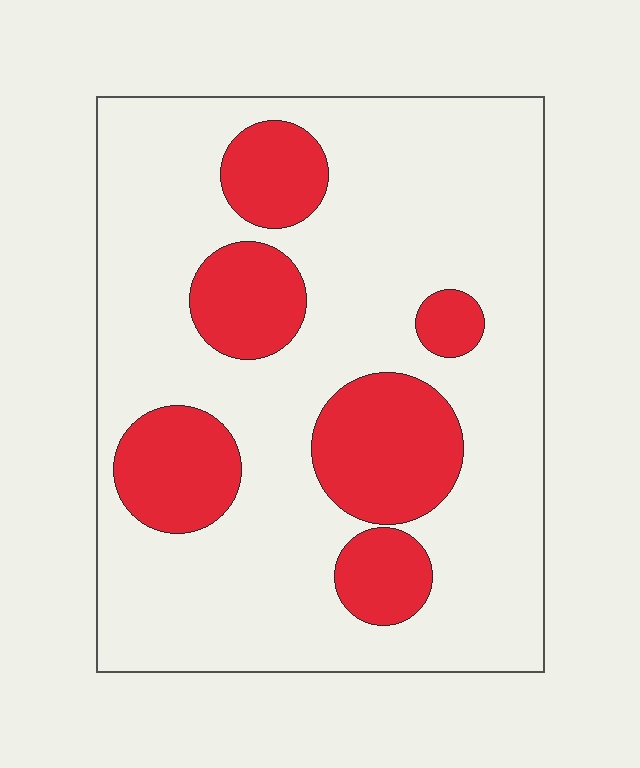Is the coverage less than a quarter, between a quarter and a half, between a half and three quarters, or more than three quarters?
Less than a quarter.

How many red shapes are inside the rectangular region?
6.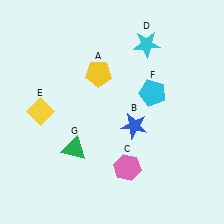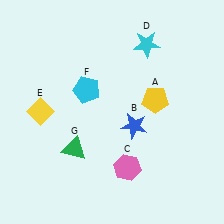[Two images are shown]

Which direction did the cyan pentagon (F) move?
The cyan pentagon (F) moved left.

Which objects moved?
The objects that moved are: the yellow pentagon (A), the cyan pentagon (F).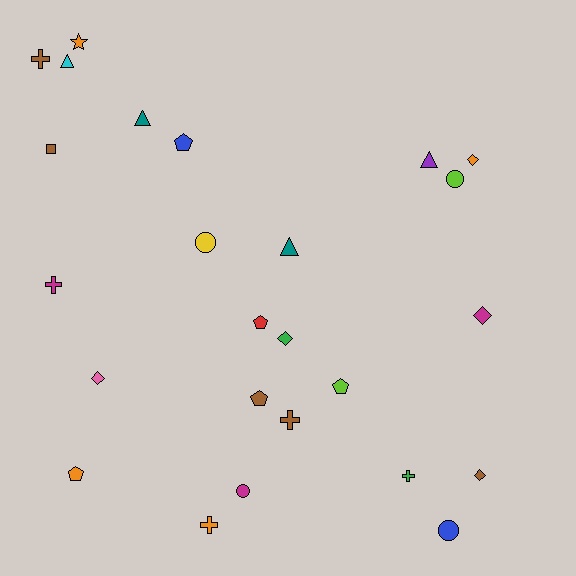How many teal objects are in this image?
There are 2 teal objects.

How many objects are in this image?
There are 25 objects.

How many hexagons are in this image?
There are no hexagons.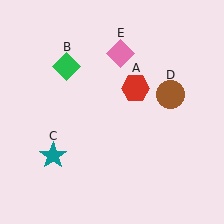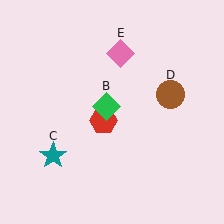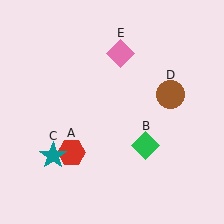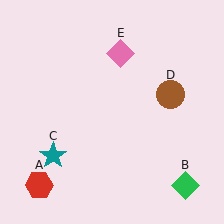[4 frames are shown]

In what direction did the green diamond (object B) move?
The green diamond (object B) moved down and to the right.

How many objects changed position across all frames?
2 objects changed position: red hexagon (object A), green diamond (object B).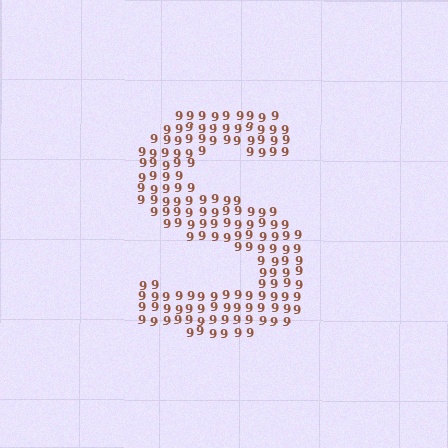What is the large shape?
The large shape is the letter S.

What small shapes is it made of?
It is made of small digit 9's.